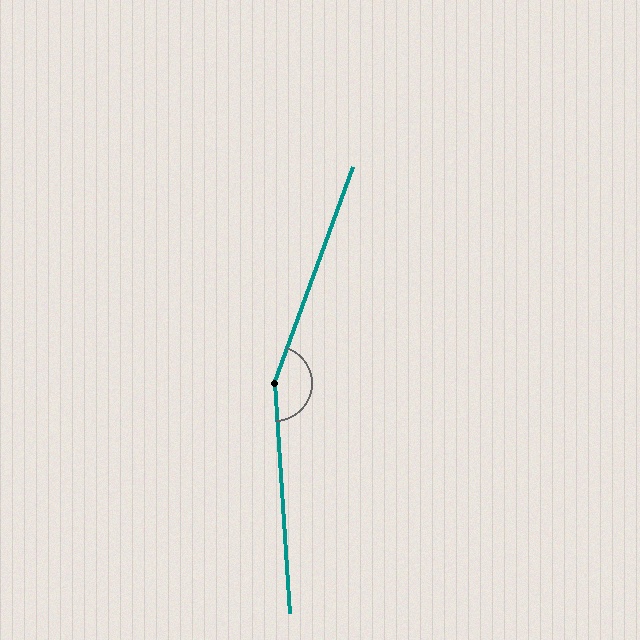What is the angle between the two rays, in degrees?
Approximately 157 degrees.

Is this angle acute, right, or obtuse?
It is obtuse.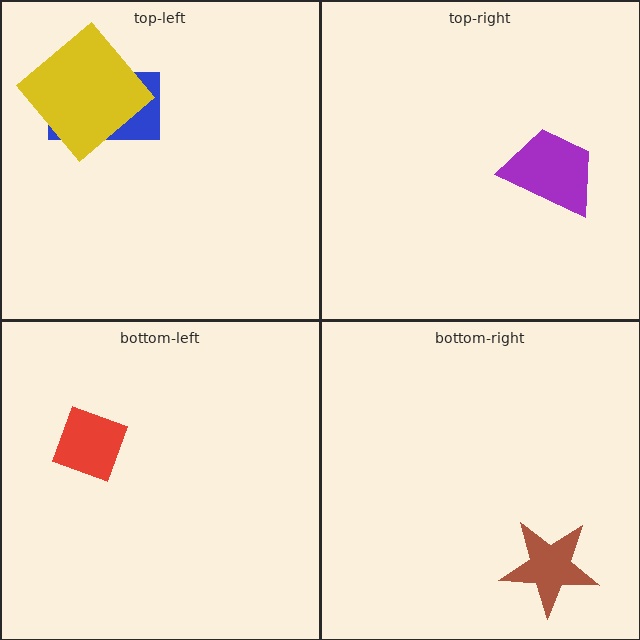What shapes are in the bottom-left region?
The red diamond.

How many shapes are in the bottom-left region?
1.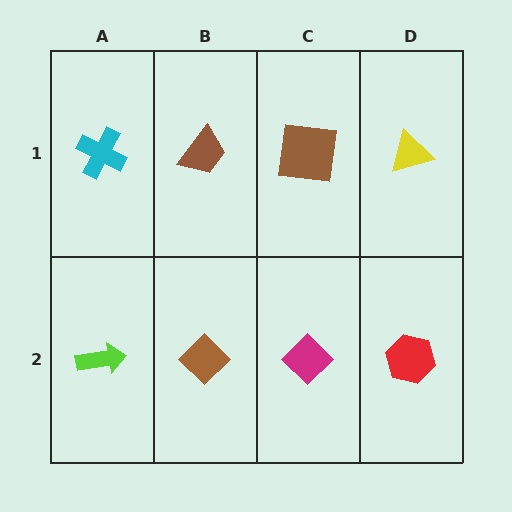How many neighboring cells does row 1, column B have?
3.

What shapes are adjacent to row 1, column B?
A brown diamond (row 2, column B), a cyan cross (row 1, column A), a brown square (row 1, column C).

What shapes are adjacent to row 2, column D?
A yellow triangle (row 1, column D), a magenta diamond (row 2, column C).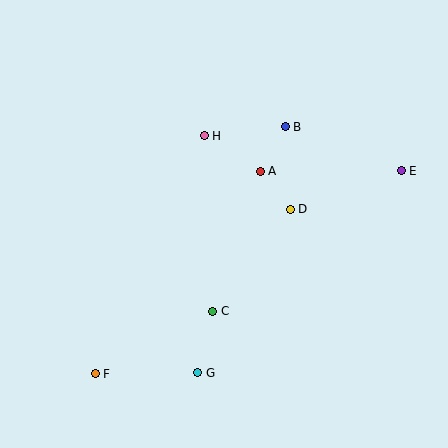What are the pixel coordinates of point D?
Point D is at (290, 209).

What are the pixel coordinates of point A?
Point A is at (260, 171).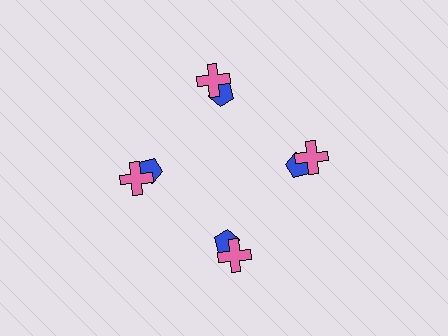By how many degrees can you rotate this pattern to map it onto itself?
The pattern maps onto itself every 90 degrees of rotation.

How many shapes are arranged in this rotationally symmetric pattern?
There are 8 shapes, arranged in 4 groups of 2.